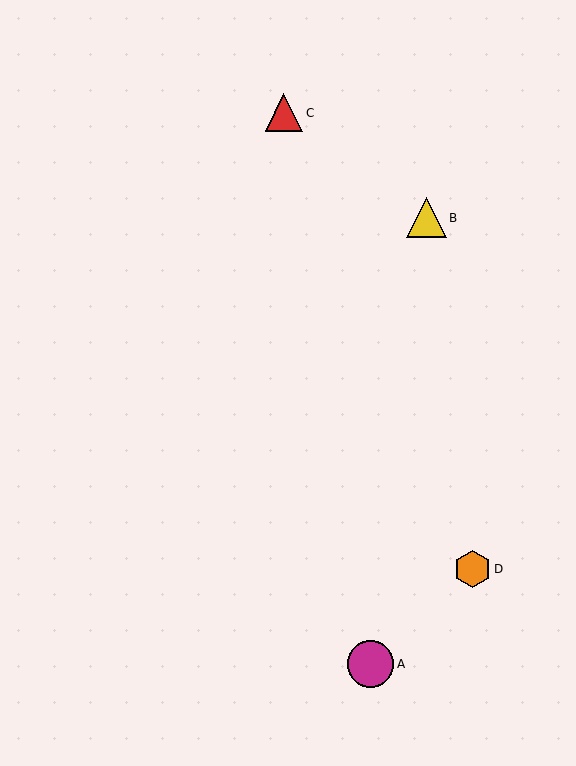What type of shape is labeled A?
Shape A is a magenta circle.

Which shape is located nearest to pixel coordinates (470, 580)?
The orange hexagon (labeled D) at (473, 569) is nearest to that location.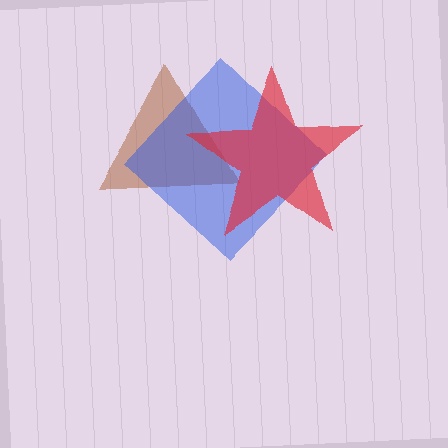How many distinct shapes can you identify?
There are 3 distinct shapes: a brown triangle, a blue diamond, a red star.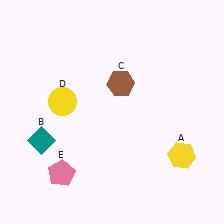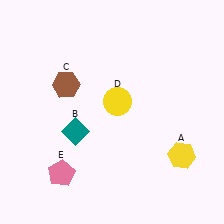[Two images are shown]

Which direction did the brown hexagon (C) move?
The brown hexagon (C) moved left.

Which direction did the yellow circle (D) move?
The yellow circle (D) moved right.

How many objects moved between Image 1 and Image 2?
3 objects moved between the two images.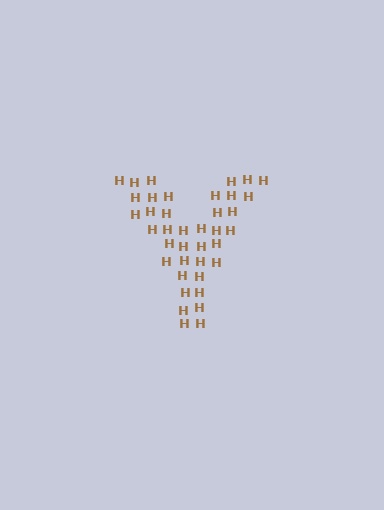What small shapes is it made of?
It is made of small letter H's.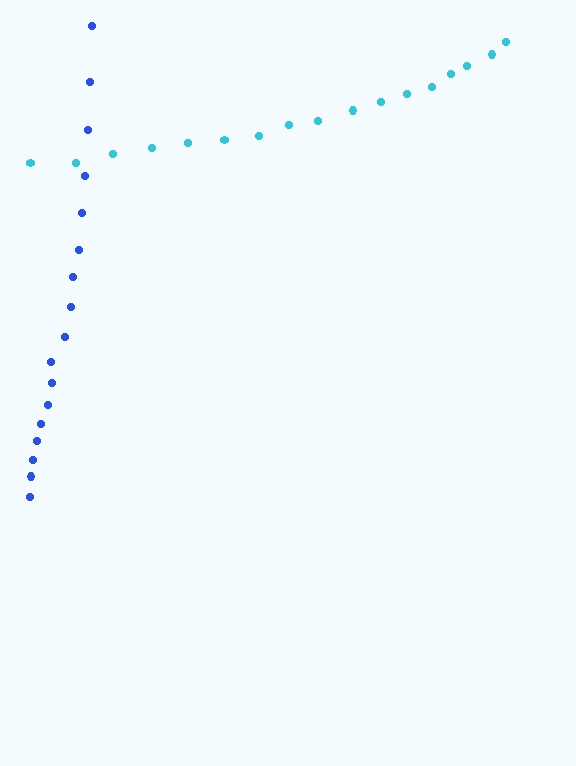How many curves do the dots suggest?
There are 2 distinct paths.